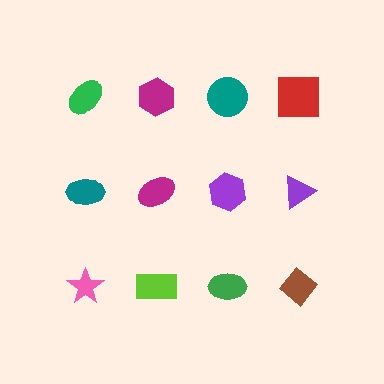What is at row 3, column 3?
A green ellipse.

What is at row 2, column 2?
A magenta ellipse.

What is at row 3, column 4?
A brown diamond.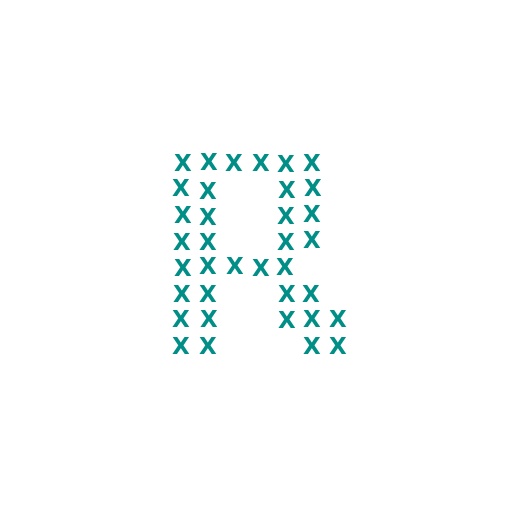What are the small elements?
The small elements are letter X's.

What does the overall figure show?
The overall figure shows the letter R.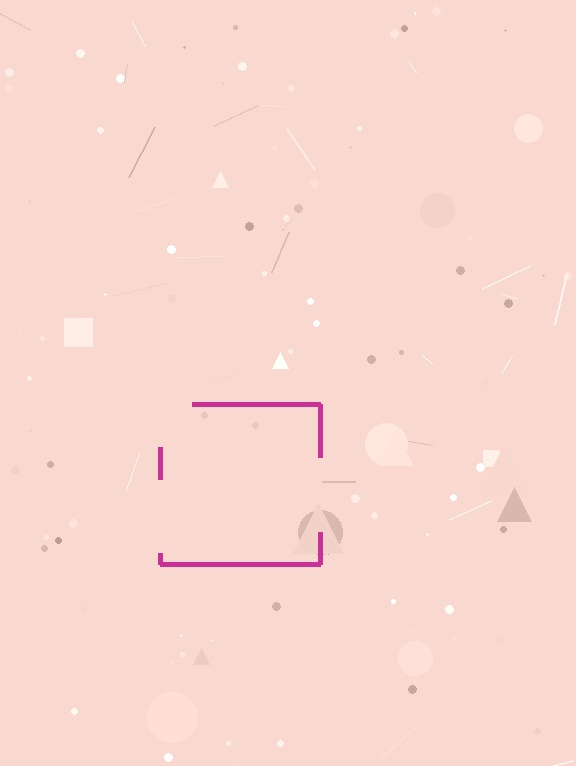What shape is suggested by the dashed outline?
The dashed outline suggests a square.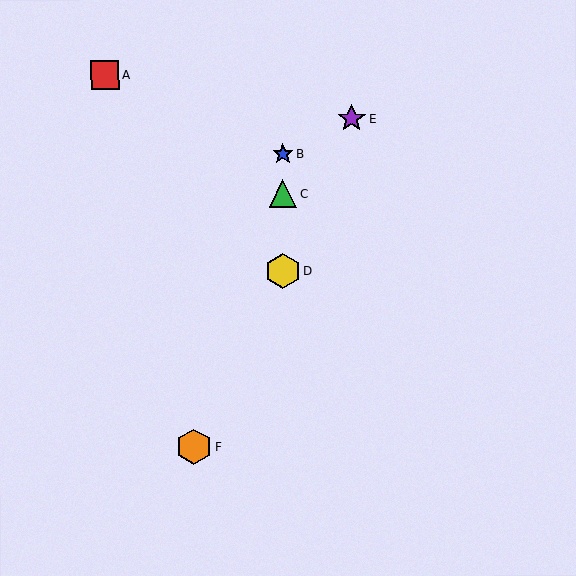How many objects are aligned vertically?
3 objects (B, C, D) are aligned vertically.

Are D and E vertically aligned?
No, D is at x≈283 and E is at x≈351.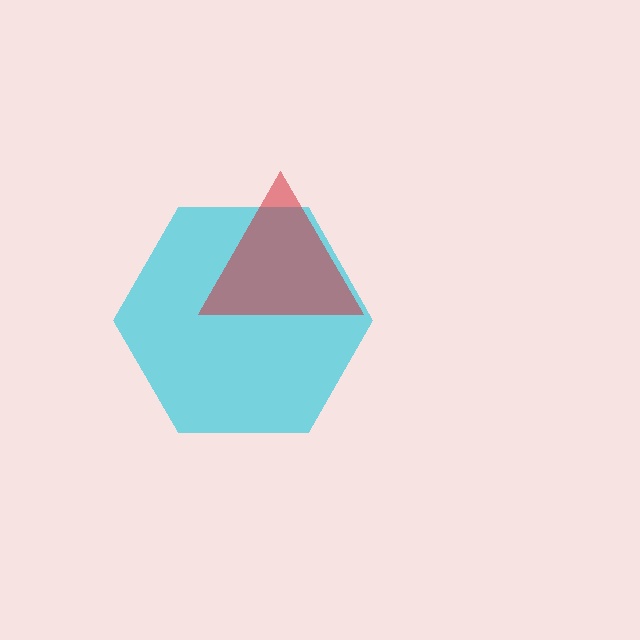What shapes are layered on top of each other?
The layered shapes are: a cyan hexagon, a red triangle.